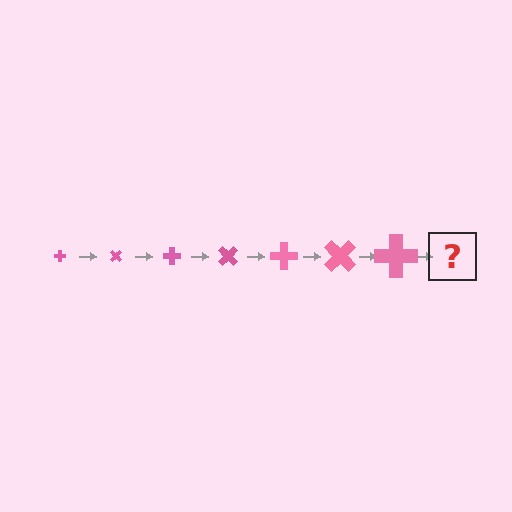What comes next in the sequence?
The next element should be a cross, larger than the previous one and rotated 315 degrees from the start.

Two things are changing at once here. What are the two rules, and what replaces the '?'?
The two rules are that the cross grows larger each step and it rotates 45 degrees each step. The '?' should be a cross, larger than the previous one and rotated 315 degrees from the start.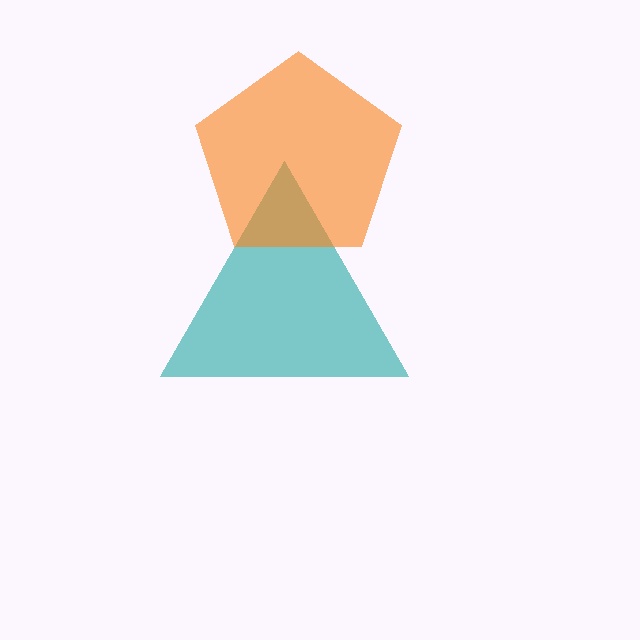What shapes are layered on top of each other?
The layered shapes are: a teal triangle, an orange pentagon.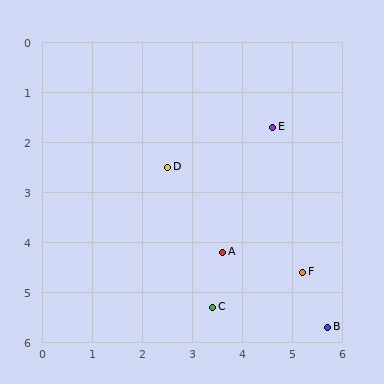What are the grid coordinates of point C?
Point C is at approximately (3.4, 5.3).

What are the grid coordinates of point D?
Point D is at approximately (2.5, 2.5).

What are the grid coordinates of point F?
Point F is at approximately (5.2, 4.6).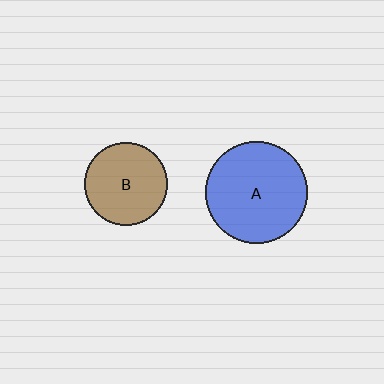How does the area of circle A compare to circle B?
Approximately 1.5 times.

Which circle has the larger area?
Circle A (blue).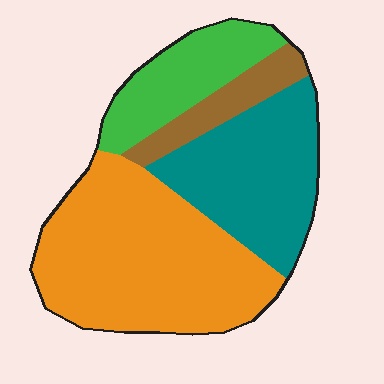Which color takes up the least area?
Brown, at roughly 10%.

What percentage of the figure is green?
Green takes up less than a quarter of the figure.